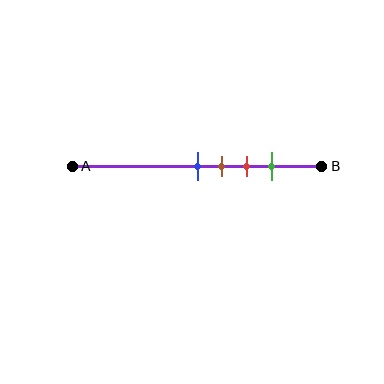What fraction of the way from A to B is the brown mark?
The brown mark is approximately 60% (0.6) of the way from A to B.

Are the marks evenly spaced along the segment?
Yes, the marks are approximately evenly spaced.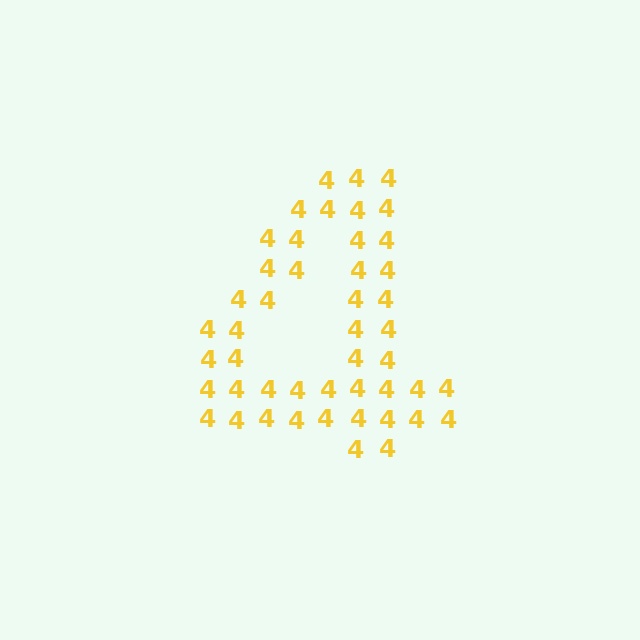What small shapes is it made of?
It is made of small digit 4's.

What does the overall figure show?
The overall figure shows the digit 4.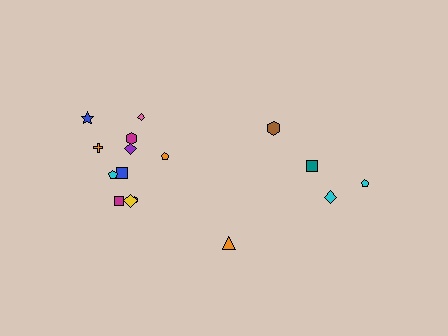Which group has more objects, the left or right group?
The left group.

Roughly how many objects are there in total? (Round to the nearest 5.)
Roughly 15 objects in total.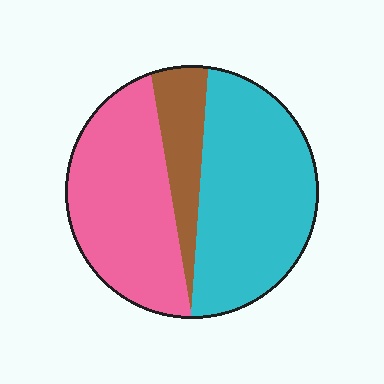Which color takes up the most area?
Cyan, at roughly 45%.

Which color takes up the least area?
Brown, at roughly 15%.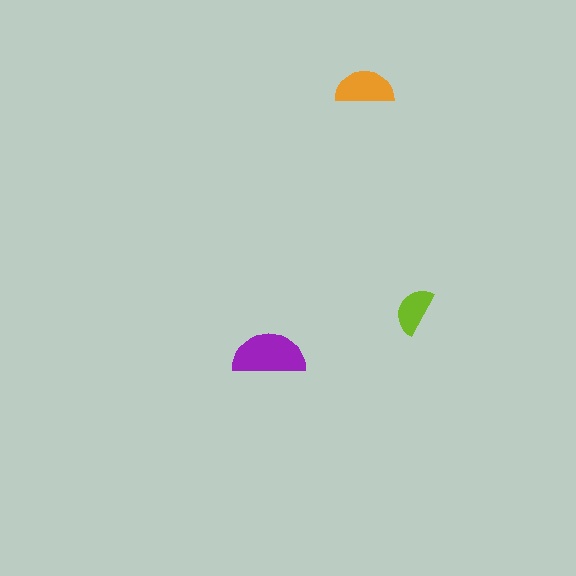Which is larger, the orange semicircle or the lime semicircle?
The orange one.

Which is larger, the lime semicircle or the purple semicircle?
The purple one.